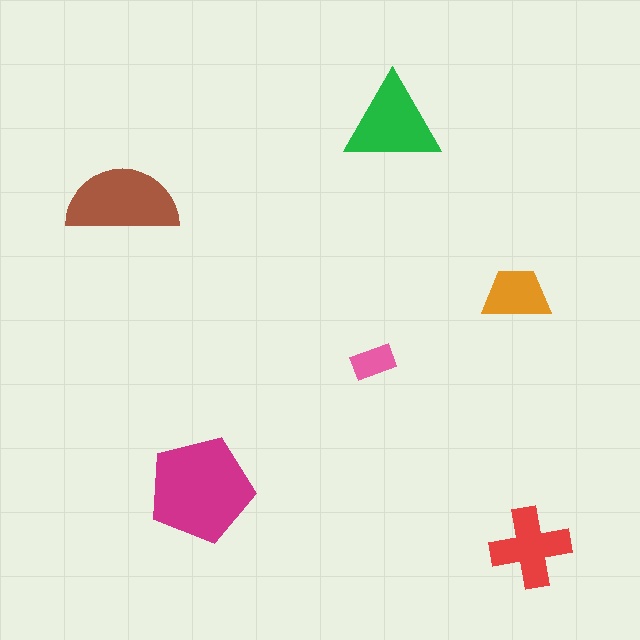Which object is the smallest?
The pink rectangle.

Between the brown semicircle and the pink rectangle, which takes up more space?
The brown semicircle.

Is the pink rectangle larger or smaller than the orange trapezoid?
Smaller.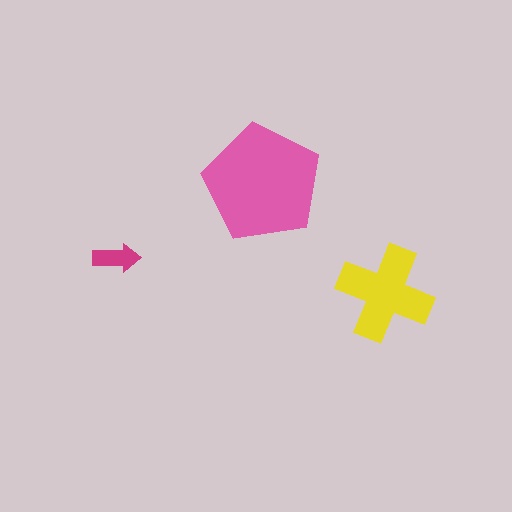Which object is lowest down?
The yellow cross is bottommost.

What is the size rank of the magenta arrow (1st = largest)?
3rd.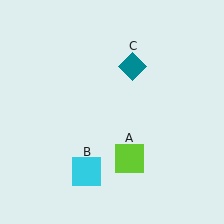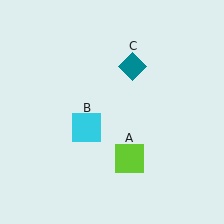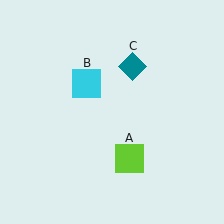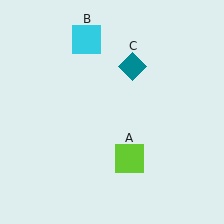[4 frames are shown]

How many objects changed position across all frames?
1 object changed position: cyan square (object B).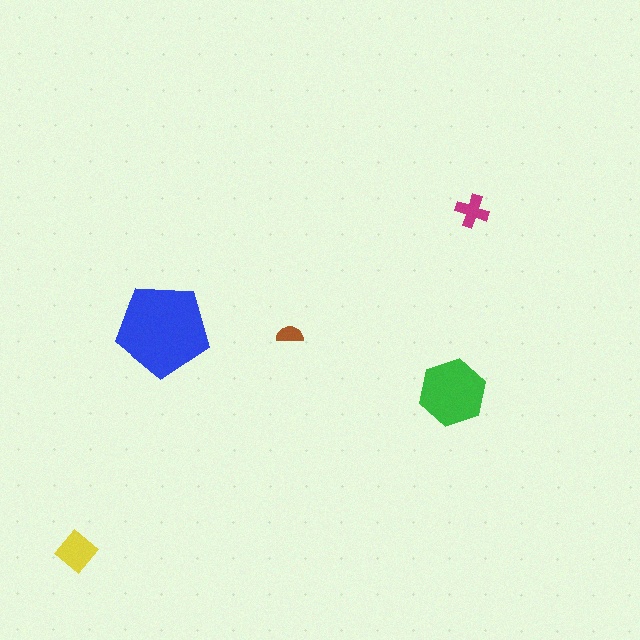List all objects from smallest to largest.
The brown semicircle, the magenta cross, the yellow diamond, the green hexagon, the blue pentagon.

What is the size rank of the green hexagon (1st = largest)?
2nd.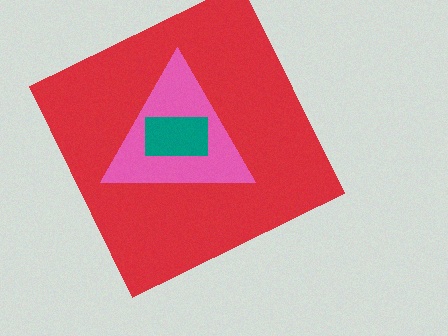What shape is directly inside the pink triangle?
The teal rectangle.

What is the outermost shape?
The red square.